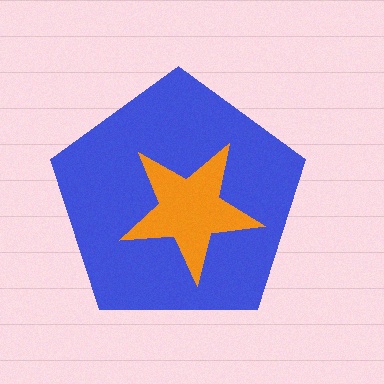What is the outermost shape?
The blue pentagon.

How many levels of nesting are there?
2.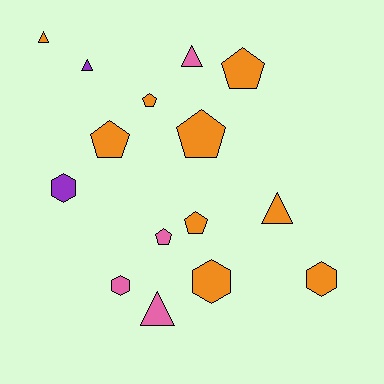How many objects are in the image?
There are 15 objects.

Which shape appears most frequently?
Pentagon, with 6 objects.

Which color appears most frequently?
Orange, with 9 objects.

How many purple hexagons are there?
There is 1 purple hexagon.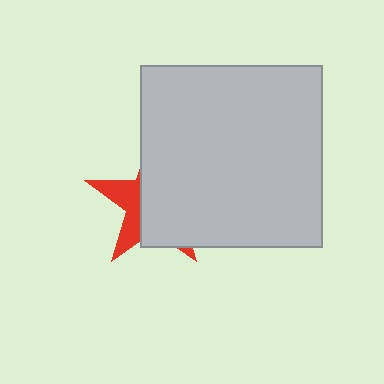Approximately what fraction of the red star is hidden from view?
Roughly 68% of the red star is hidden behind the light gray square.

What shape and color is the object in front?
The object in front is a light gray square.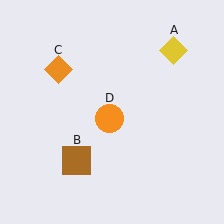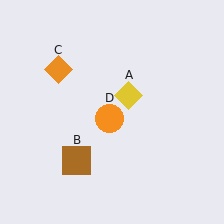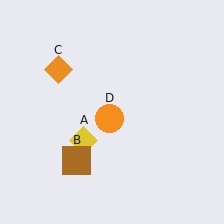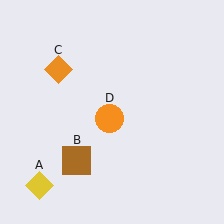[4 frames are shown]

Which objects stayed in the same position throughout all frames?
Brown square (object B) and orange diamond (object C) and orange circle (object D) remained stationary.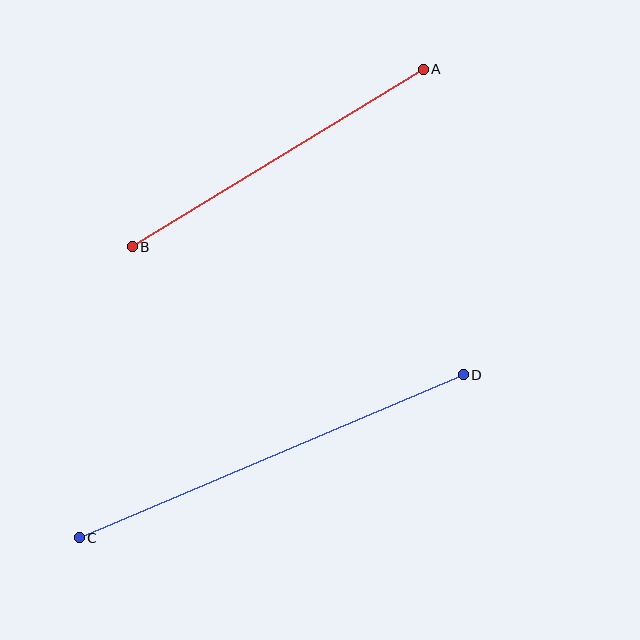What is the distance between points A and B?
The distance is approximately 341 pixels.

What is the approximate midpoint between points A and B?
The midpoint is at approximately (278, 158) pixels.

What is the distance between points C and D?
The distance is approximately 417 pixels.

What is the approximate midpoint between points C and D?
The midpoint is at approximately (271, 456) pixels.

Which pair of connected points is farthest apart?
Points C and D are farthest apart.